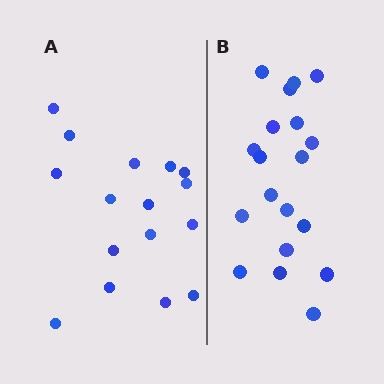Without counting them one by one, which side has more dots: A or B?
Region B (the right region) has more dots.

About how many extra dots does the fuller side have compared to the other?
Region B has just a few more — roughly 2 or 3 more dots than region A.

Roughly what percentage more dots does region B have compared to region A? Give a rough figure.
About 20% more.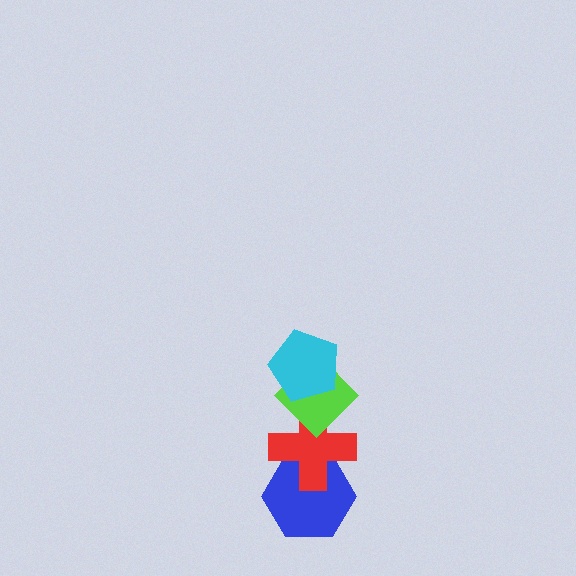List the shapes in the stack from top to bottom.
From top to bottom: the cyan pentagon, the lime diamond, the red cross, the blue hexagon.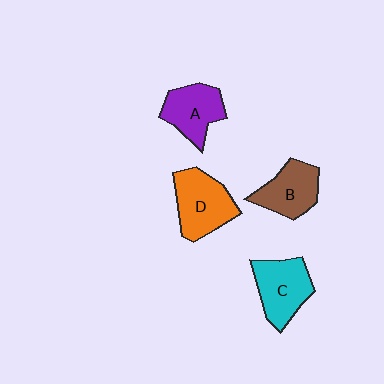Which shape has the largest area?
Shape D (orange).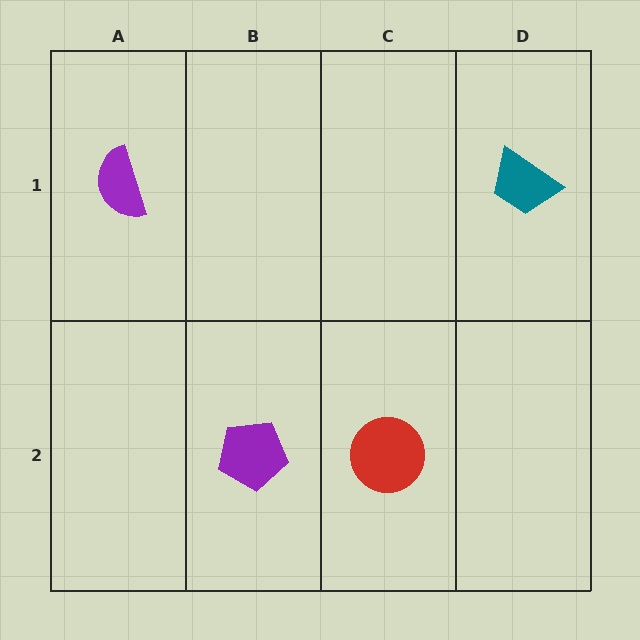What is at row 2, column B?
A purple pentagon.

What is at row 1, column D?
A teal trapezoid.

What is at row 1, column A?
A purple semicircle.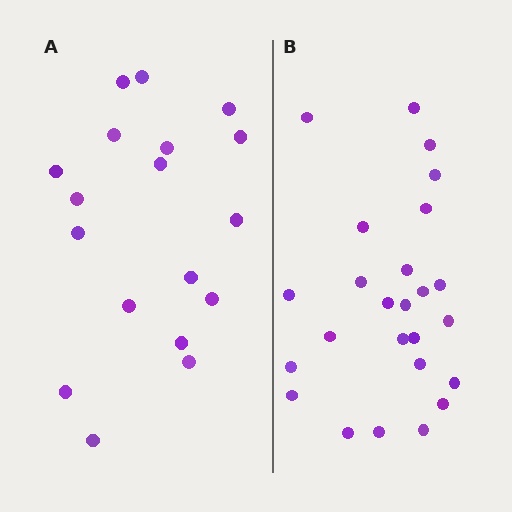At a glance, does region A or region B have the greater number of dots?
Region B (the right region) has more dots.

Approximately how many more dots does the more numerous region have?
Region B has roughly 8 or so more dots than region A.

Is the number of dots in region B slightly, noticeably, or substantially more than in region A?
Region B has noticeably more, but not dramatically so. The ratio is roughly 1.4 to 1.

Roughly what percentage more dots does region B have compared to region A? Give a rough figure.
About 40% more.